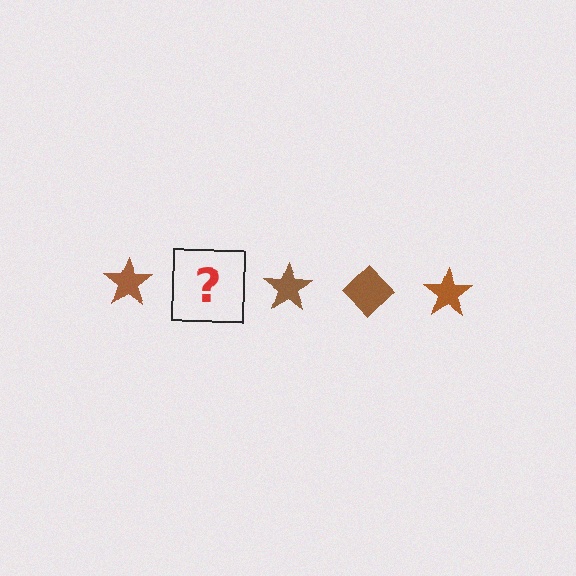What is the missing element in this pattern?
The missing element is a brown diamond.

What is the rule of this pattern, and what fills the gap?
The rule is that the pattern cycles through star, diamond shapes in brown. The gap should be filled with a brown diamond.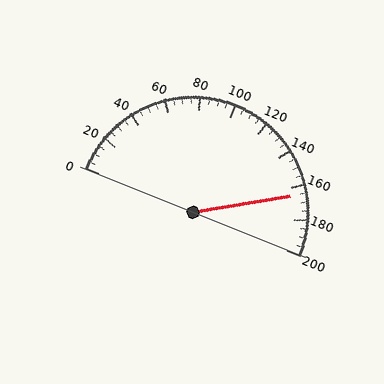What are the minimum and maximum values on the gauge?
The gauge ranges from 0 to 200.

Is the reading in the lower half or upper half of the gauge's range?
The reading is in the upper half of the range (0 to 200).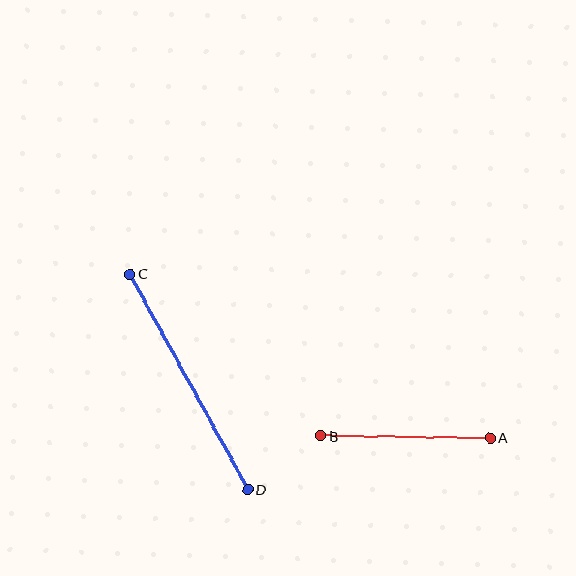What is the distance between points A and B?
The distance is approximately 170 pixels.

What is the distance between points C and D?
The distance is approximately 245 pixels.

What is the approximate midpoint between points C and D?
The midpoint is at approximately (189, 382) pixels.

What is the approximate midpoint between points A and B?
The midpoint is at approximately (406, 437) pixels.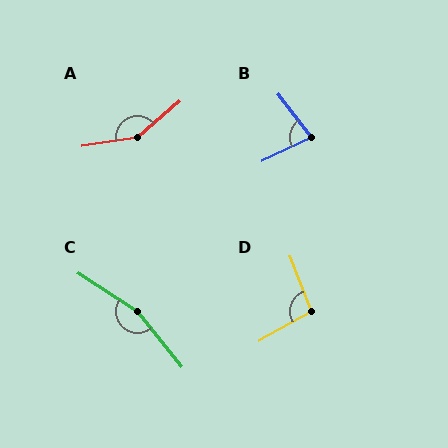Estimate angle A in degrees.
Approximately 148 degrees.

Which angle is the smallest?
B, at approximately 78 degrees.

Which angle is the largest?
C, at approximately 162 degrees.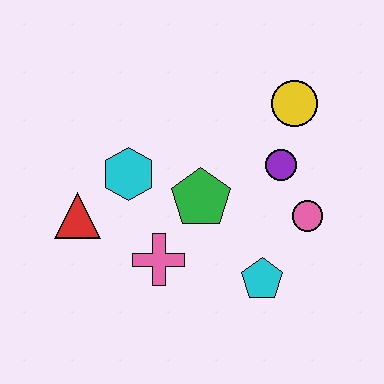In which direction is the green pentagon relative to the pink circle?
The green pentagon is to the left of the pink circle.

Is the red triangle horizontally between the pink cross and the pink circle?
No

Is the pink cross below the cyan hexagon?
Yes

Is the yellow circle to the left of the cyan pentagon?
No